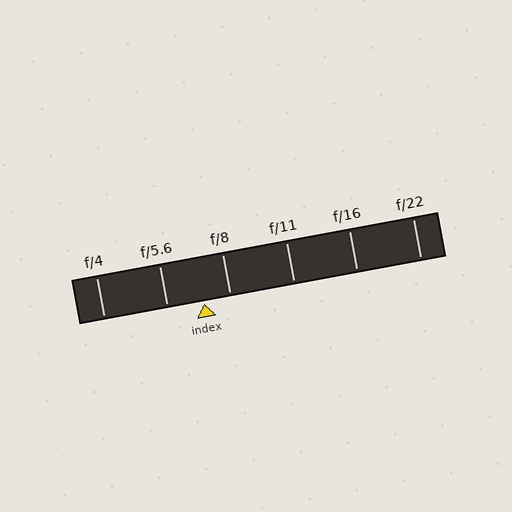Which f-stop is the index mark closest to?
The index mark is closest to f/8.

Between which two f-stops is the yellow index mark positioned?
The index mark is between f/5.6 and f/8.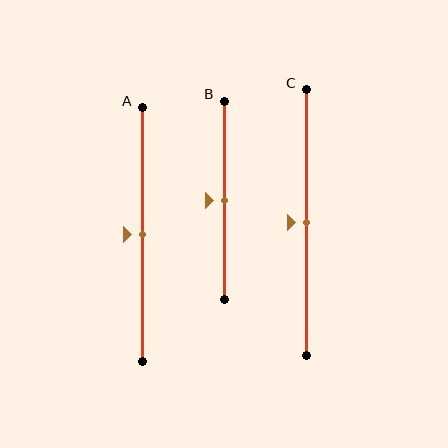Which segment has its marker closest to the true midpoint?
Segment A has its marker closest to the true midpoint.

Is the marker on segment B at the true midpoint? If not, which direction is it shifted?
Yes, the marker on segment B is at the true midpoint.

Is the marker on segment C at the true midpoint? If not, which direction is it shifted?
Yes, the marker on segment C is at the true midpoint.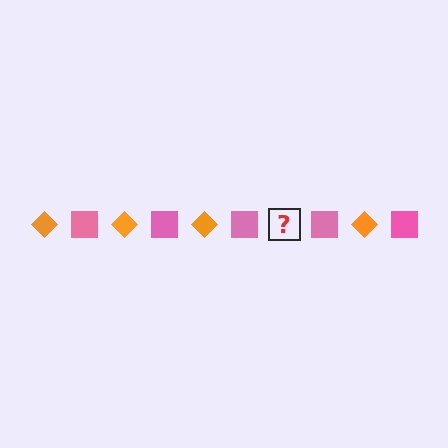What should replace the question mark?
The question mark should be replaced with an orange diamond.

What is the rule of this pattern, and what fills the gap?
The rule is that the pattern alternates between orange diamond and pink square. The gap should be filled with an orange diamond.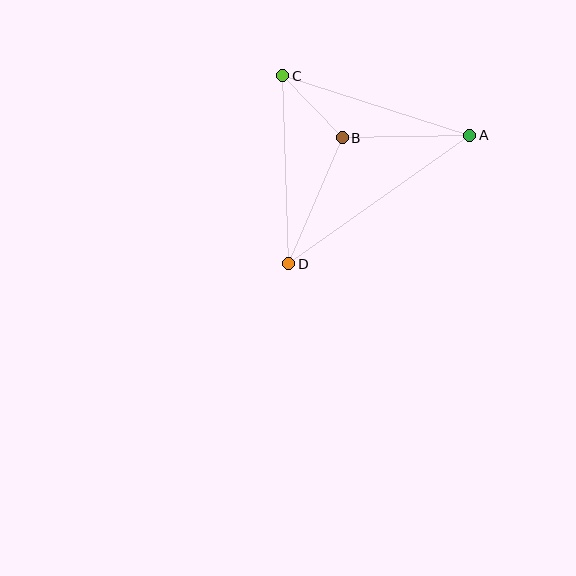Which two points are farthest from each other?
Points A and D are farthest from each other.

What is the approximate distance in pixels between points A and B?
The distance between A and B is approximately 128 pixels.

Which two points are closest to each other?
Points B and C are closest to each other.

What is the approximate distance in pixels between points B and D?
The distance between B and D is approximately 137 pixels.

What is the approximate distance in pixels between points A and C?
The distance between A and C is approximately 197 pixels.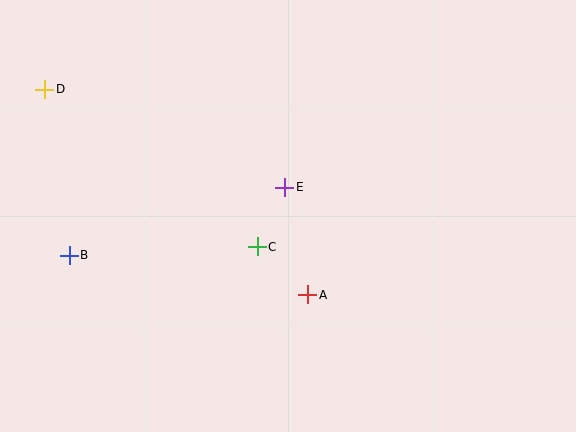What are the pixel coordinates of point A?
Point A is at (307, 295).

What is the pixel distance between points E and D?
The distance between E and D is 259 pixels.